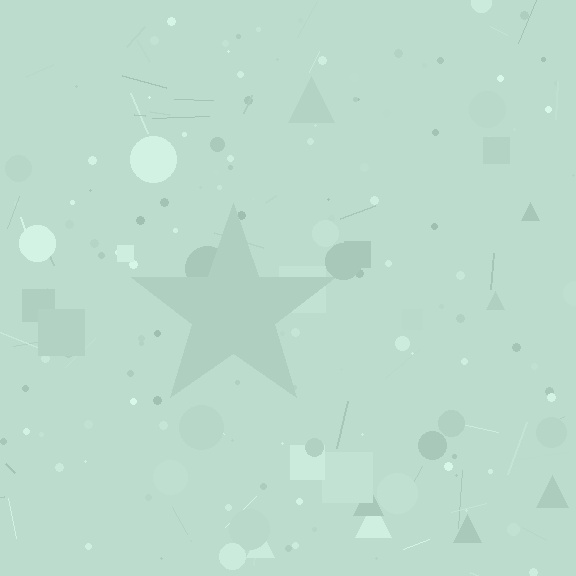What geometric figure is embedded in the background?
A star is embedded in the background.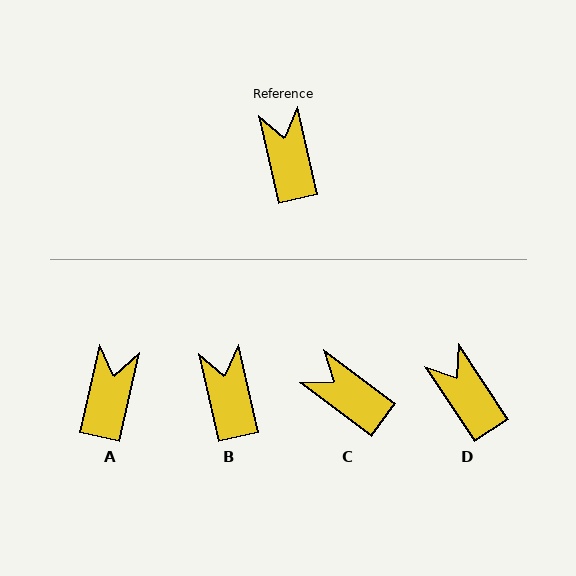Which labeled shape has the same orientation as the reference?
B.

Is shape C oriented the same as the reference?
No, it is off by about 41 degrees.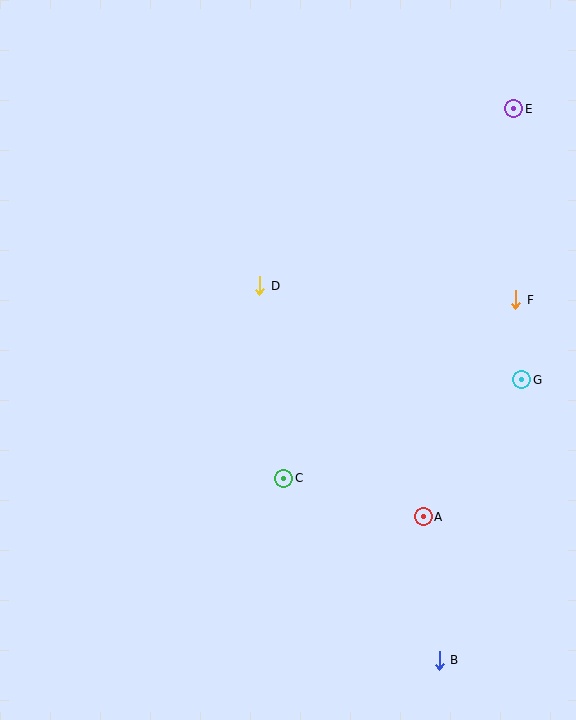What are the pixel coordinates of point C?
Point C is at (284, 479).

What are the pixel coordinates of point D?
Point D is at (260, 286).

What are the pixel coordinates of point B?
Point B is at (439, 660).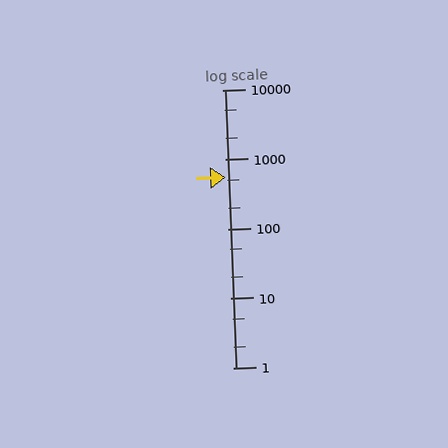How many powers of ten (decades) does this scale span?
The scale spans 4 decades, from 1 to 10000.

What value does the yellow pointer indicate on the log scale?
The pointer indicates approximately 550.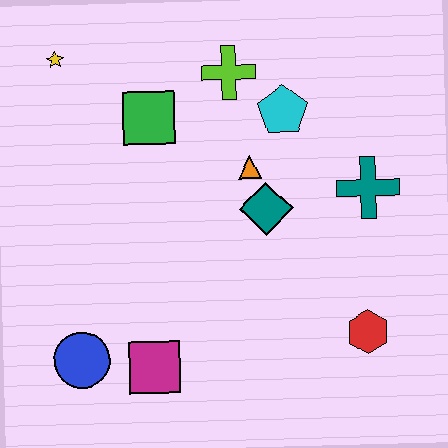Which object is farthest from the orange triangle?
The blue circle is farthest from the orange triangle.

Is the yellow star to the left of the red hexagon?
Yes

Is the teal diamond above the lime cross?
No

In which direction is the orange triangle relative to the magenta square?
The orange triangle is above the magenta square.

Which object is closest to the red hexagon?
The teal cross is closest to the red hexagon.